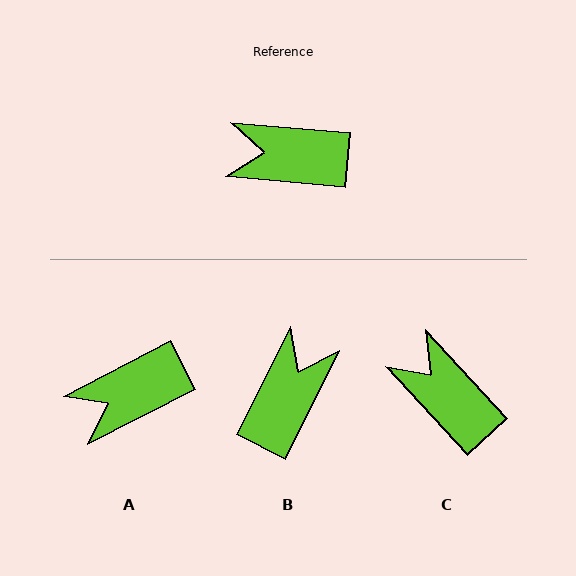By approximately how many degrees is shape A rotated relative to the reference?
Approximately 32 degrees counter-clockwise.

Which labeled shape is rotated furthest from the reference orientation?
B, about 112 degrees away.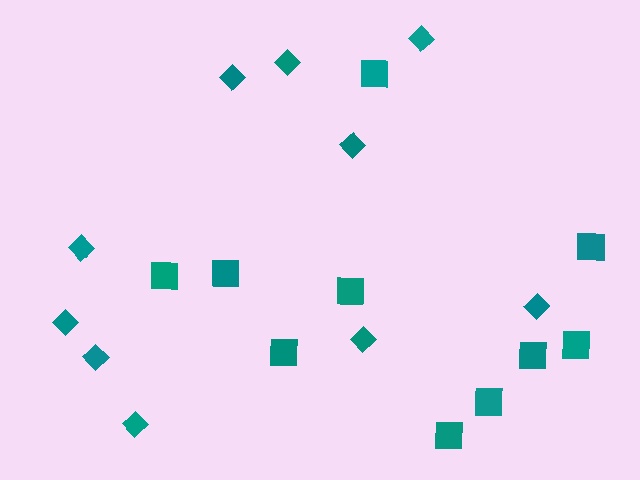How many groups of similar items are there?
There are 2 groups: one group of squares (10) and one group of diamonds (10).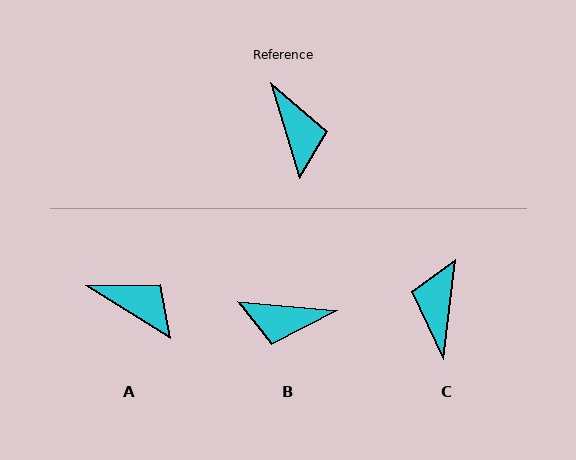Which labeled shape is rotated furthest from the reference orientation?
C, about 156 degrees away.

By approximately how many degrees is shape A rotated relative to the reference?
Approximately 41 degrees counter-clockwise.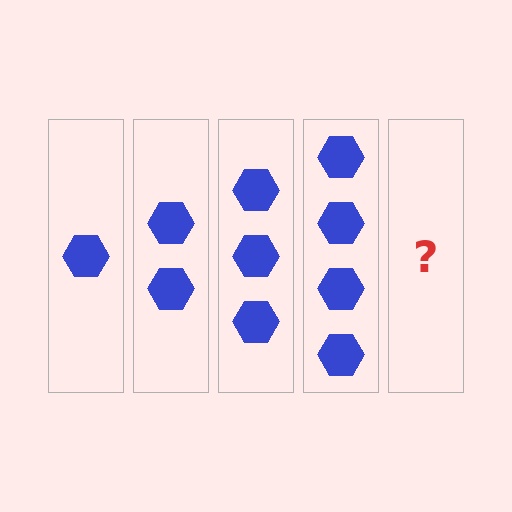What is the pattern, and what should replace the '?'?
The pattern is that each step adds one more hexagon. The '?' should be 5 hexagons.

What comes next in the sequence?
The next element should be 5 hexagons.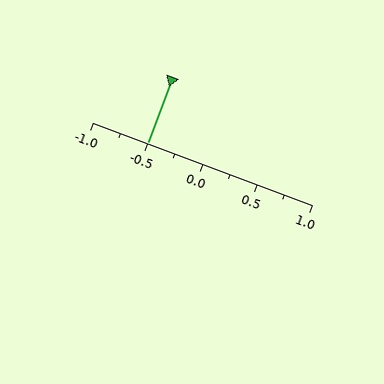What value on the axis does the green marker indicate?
The marker indicates approximately -0.5.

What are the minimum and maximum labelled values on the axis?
The axis runs from -1.0 to 1.0.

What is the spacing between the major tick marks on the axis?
The major ticks are spaced 0.5 apart.